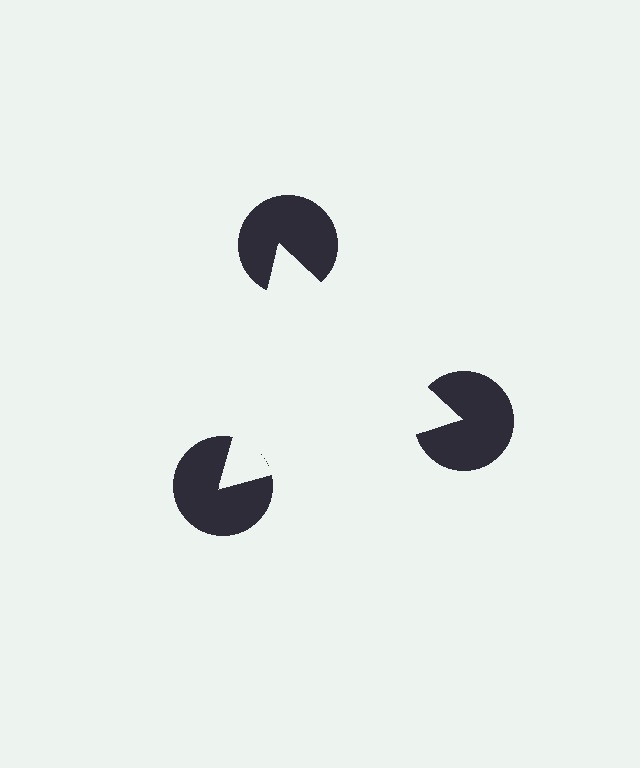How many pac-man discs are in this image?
There are 3 — one at each vertex of the illusory triangle.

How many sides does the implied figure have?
3 sides.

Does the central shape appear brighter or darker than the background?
It typically appears slightly brighter than the background, even though no actual brightness change is drawn.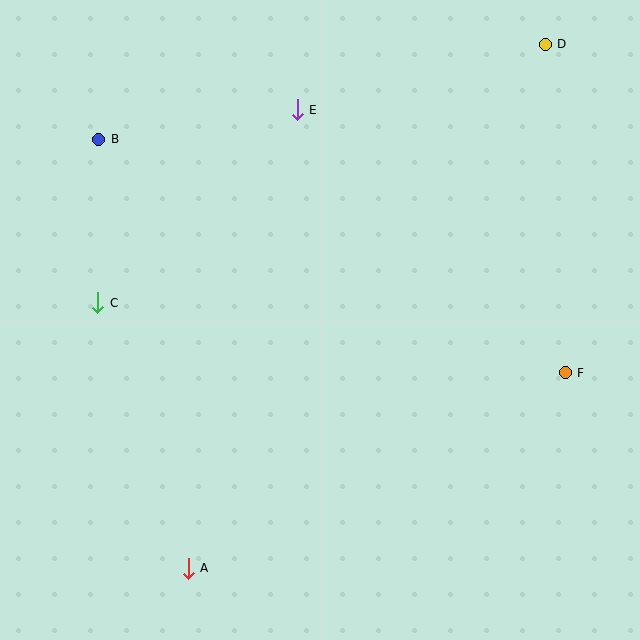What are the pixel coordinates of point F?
Point F is at (565, 373).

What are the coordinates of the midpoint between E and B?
The midpoint between E and B is at (198, 124).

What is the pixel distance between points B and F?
The distance between B and F is 522 pixels.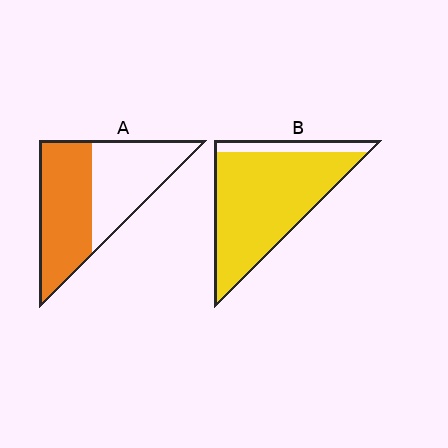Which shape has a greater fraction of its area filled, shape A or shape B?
Shape B.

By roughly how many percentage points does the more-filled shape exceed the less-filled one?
By roughly 35 percentage points (B over A).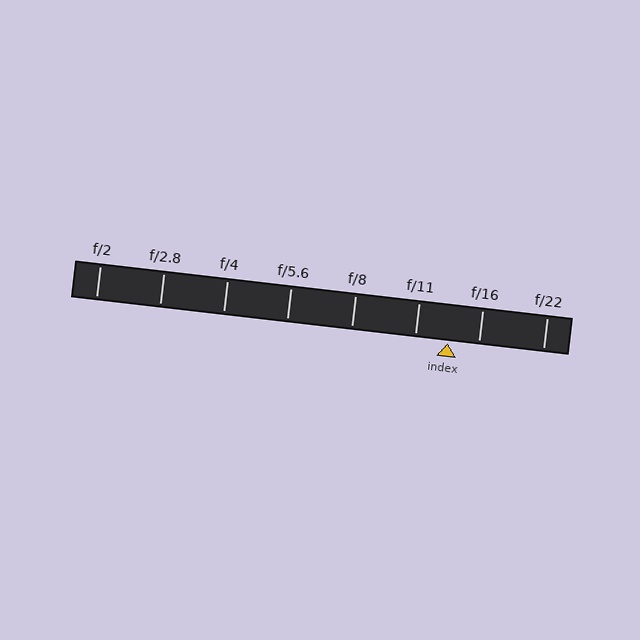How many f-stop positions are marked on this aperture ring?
There are 8 f-stop positions marked.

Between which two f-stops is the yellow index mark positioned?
The index mark is between f/11 and f/16.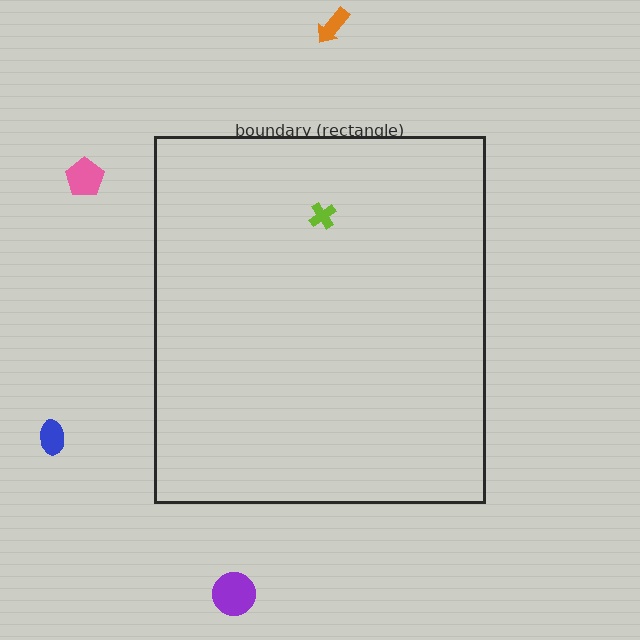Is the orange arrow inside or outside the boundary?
Outside.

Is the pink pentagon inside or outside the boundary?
Outside.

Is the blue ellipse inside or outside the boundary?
Outside.